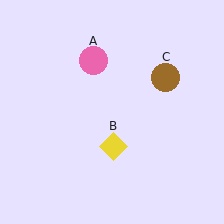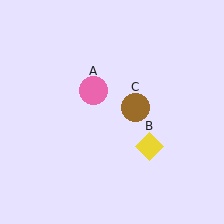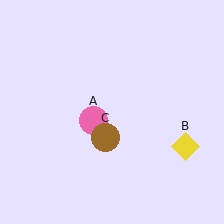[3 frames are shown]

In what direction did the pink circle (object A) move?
The pink circle (object A) moved down.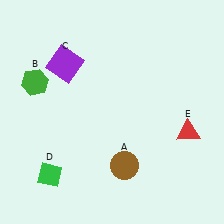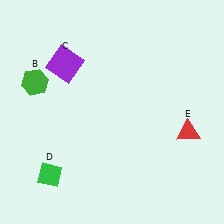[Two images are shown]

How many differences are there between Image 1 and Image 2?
There is 1 difference between the two images.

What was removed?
The brown circle (A) was removed in Image 2.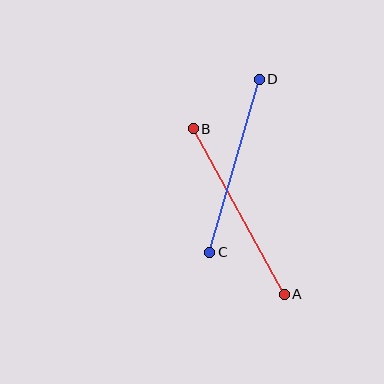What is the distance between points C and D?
The distance is approximately 180 pixels.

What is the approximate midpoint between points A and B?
The midpoint is at approximately (239, 211) pixels.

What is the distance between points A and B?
The distance is approximately 189 pixels.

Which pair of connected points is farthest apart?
Points A and B are farthest apart.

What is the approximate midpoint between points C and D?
The midpoint is at approximately (234, 166) pixels.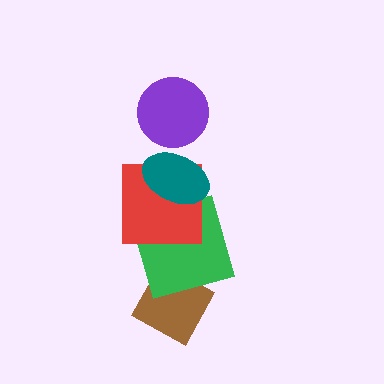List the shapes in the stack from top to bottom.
From top to bottom: the purple circle, the teal ellipse, the red square, the green square, the brown diamond.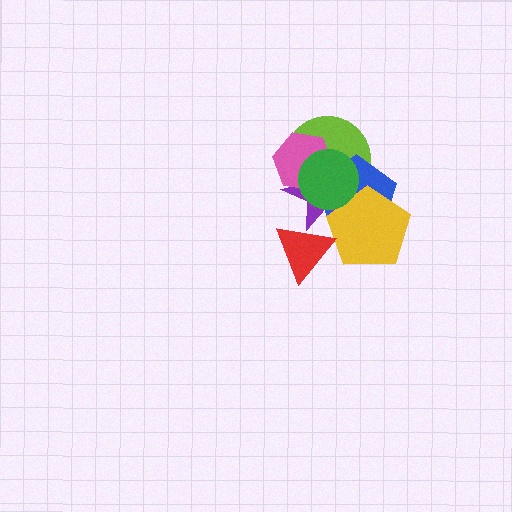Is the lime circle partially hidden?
Yes, it is partially covered by another shape.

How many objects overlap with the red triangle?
2 objects overlap with the red triangle.